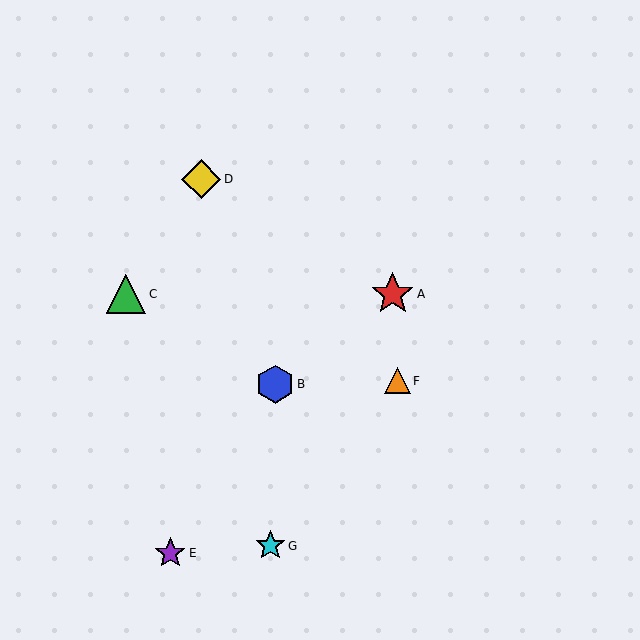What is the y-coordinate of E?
Object E is at y≈553.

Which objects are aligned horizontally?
Objects A, C are aligned horizontally.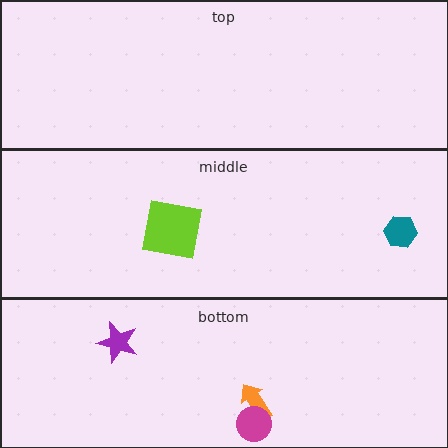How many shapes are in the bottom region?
3.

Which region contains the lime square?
The middle region.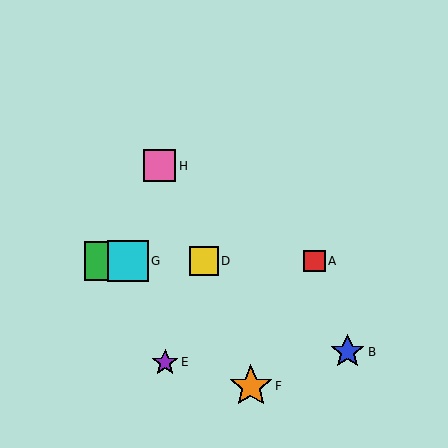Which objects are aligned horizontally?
Objects A, C, D, G are aligned horizontally.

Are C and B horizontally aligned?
No, C is at y≈261 and B is at y≈352.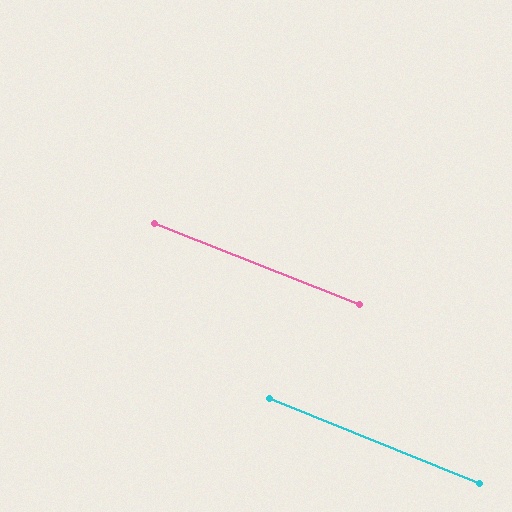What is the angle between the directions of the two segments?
Approximately 0 degrees.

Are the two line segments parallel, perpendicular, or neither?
Parallel — their directions differ by only 0.3°.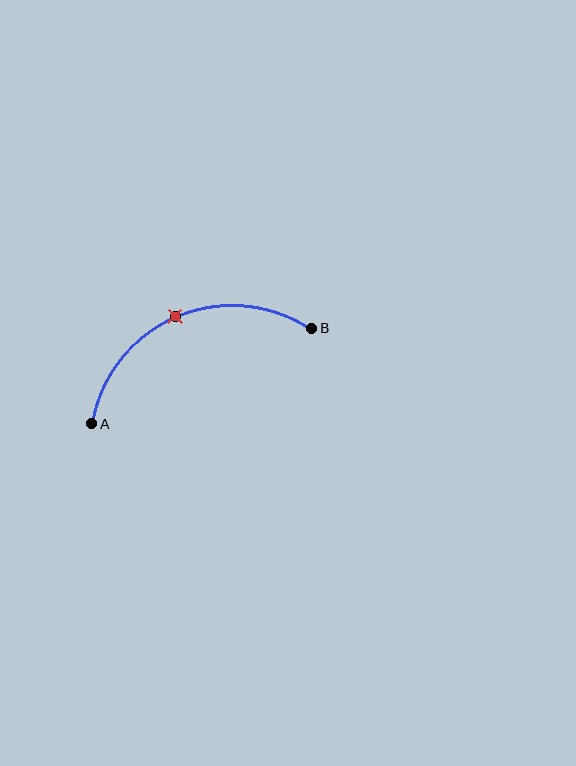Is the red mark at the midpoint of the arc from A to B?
Yes. The red mark lies on the arc at equal arc-length from both A and B — it is the arc midpoint.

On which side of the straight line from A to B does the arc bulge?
The arc bulges above the straight line connecting A and B.